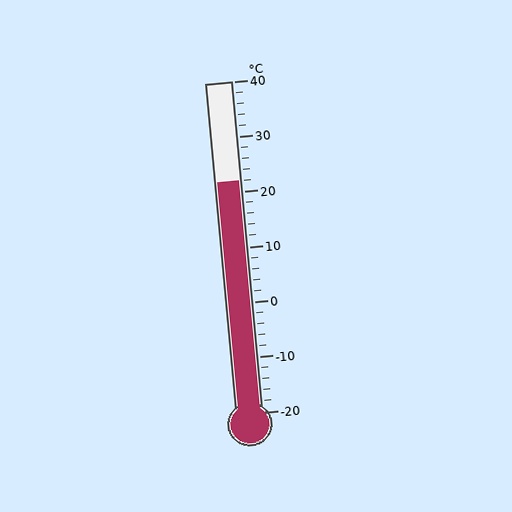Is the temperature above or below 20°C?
The temperature is above 20°C.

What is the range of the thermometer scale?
The thermometer scale ranges from -20°C to 40°C.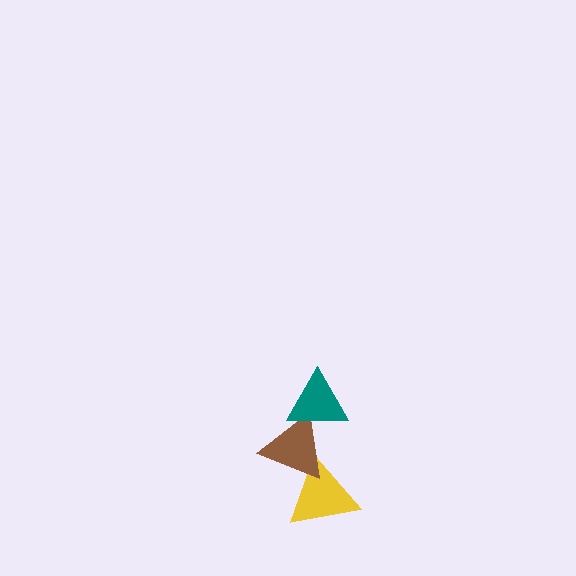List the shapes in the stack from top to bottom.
From top to bottom: the teal triangle, the brown triangle, the yellow triangle.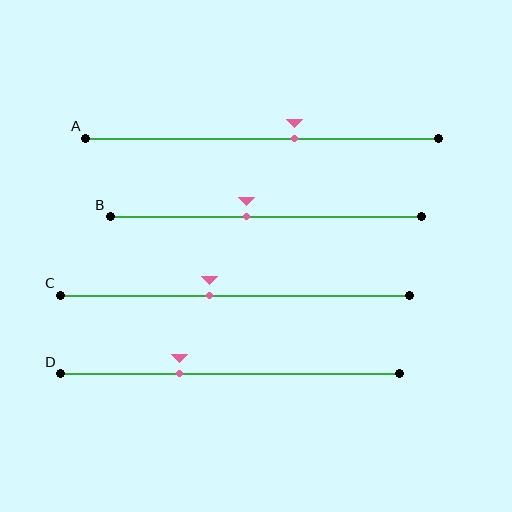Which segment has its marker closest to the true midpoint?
Segment B has its marker closest to the true midpoint.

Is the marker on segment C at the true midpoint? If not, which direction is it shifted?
No, the marker on segment C is shifted to the left by about 7% of the segment length.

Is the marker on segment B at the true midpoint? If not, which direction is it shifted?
No, the marker on segment B is shifted to the left by about 6% of the segment length.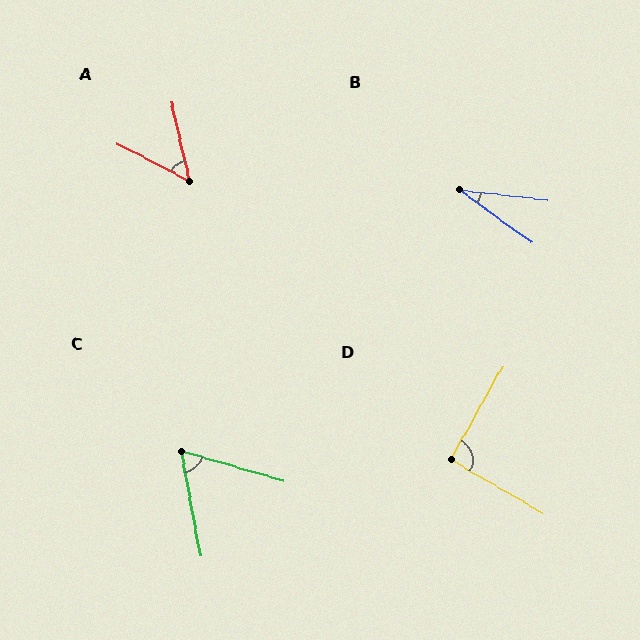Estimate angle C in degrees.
Approximately 64 degrees.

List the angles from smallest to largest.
B (29°), A (49°), C (64°), D (91°).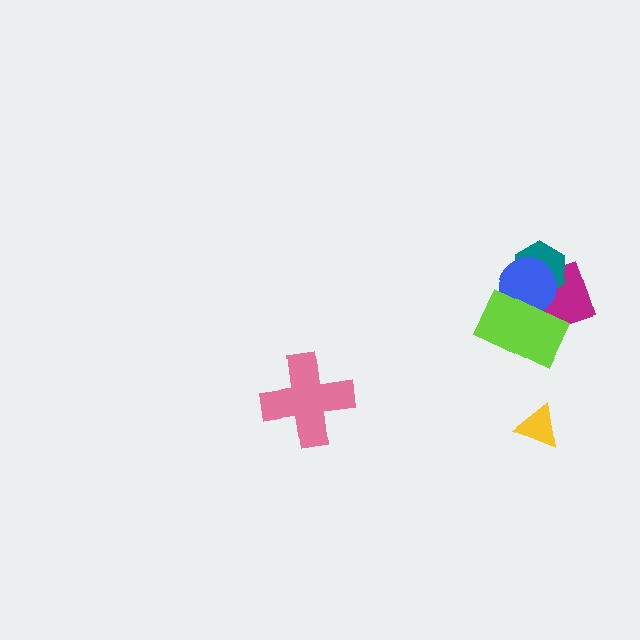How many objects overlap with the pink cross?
0 objects overlap with the pink cross.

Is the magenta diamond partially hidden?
Yes, it is partially covered by another shape.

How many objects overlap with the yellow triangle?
0 objects overlap with the yellow triangle.